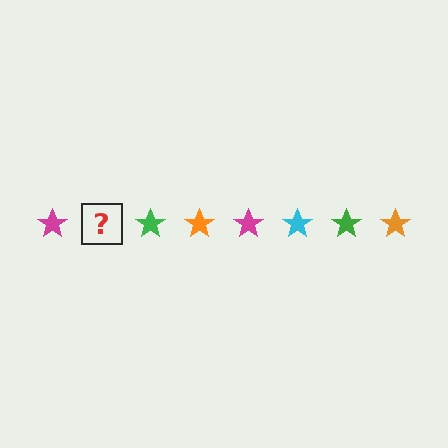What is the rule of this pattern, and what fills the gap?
The rule is that the pattern cycles through magenta, cyan, green, orange stars. The gap should be filled with a cyan star.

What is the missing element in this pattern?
The missing element is a cyan star.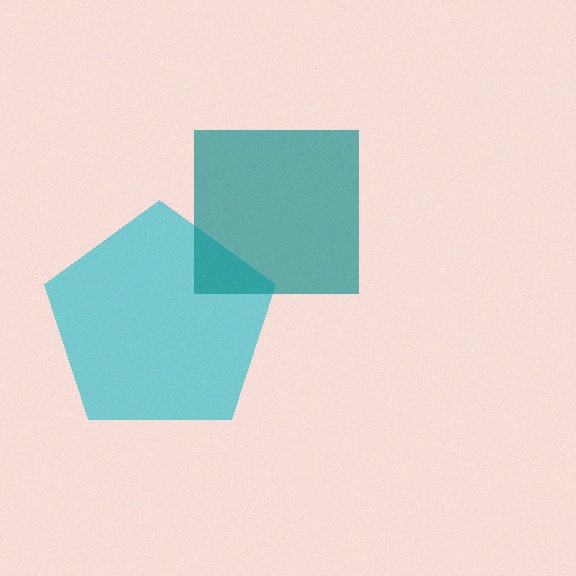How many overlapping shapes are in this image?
There are 2 overlapping shapes in the image.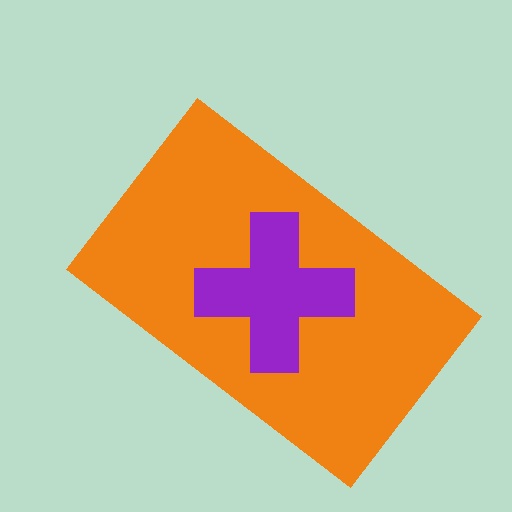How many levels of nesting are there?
2.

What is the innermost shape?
The purple cross.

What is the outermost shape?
The orange rectangle.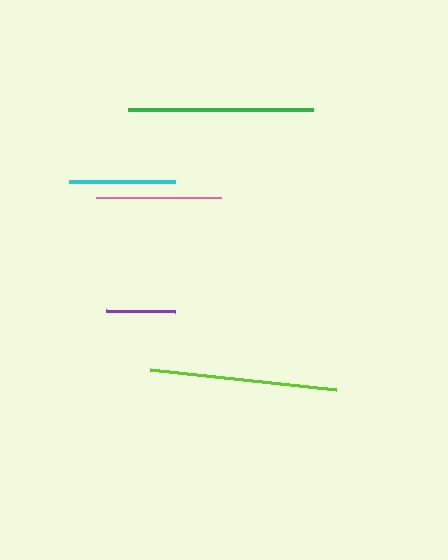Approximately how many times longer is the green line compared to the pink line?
The green line is approximately 1.5 times the length of the pink line.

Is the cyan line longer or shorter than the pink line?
The pink line is longer than the cyan line.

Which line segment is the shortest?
The purple line is the shortest at approximately 70 pixels.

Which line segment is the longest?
The lime line is the longest at approximately 187 pixels.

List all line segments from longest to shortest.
From longest to shortest: lime, green, pink, cyan, purple.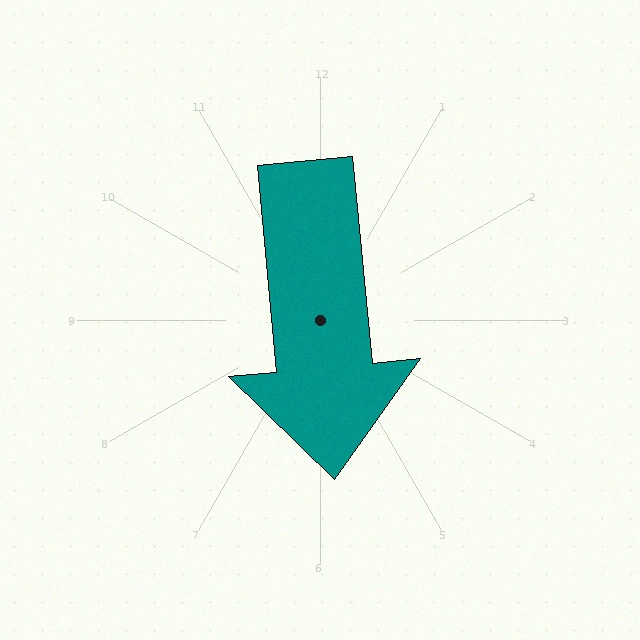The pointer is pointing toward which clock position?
Roughly 6 o'clock.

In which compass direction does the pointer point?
South.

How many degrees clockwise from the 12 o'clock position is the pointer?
Approximately 175 degrees.